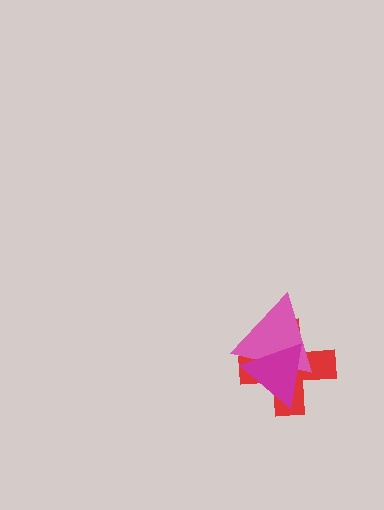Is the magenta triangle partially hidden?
No, no other shape covers it.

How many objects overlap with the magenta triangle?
2 objects overlap with the magenta triangle.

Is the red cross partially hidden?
Yes, it is partially covered by another shape.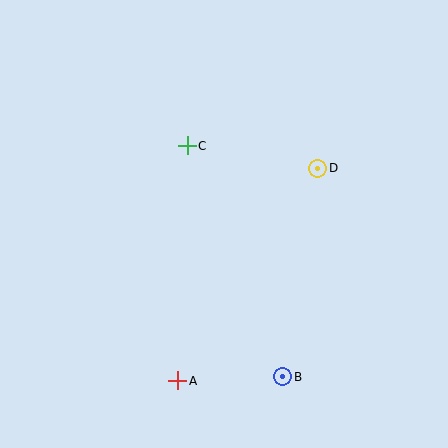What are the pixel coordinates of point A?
Point A is at (178, 381).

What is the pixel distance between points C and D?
The distance between C and D is 133 pixels.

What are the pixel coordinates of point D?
Point D is at (318, 168).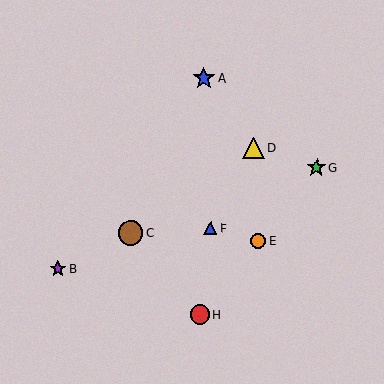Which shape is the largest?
The brown circle (labeled C) is the largest.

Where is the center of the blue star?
The center of the blue star is at (204, 79).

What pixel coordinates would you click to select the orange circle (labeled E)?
Click at (258, 241) to select the orange circle E.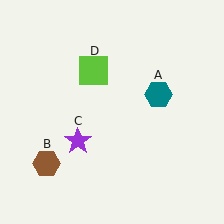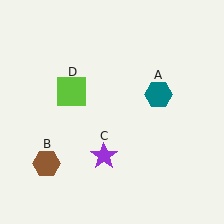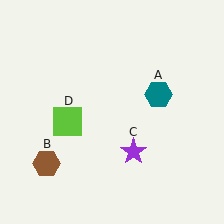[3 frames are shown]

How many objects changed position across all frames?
2 objects changed position: purple star (object C), lime square (object D).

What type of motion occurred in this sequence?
The purple star (object C), lime square (object D) rotated counterclockwise around the center of the scene.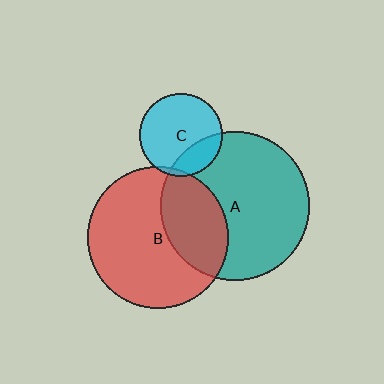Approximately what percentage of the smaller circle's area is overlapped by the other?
Approximately 35%.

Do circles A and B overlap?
Yes.